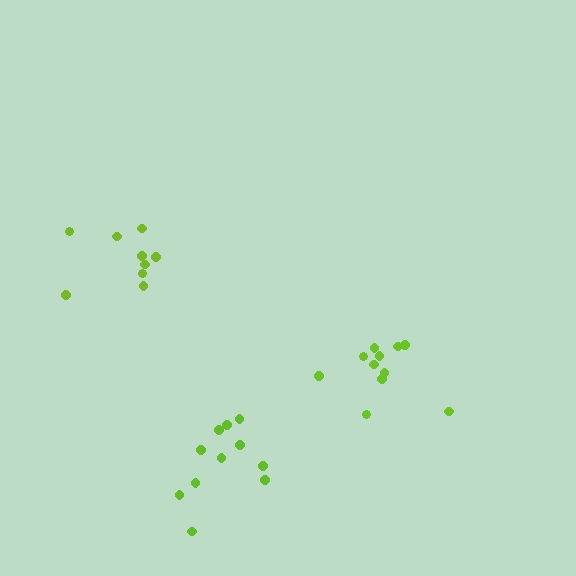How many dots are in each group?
Group 1: 11 dots, Group 2: 11 dots, Group 3: 9 dots (31 total).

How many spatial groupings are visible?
There are 3 spatial groupings.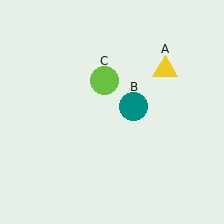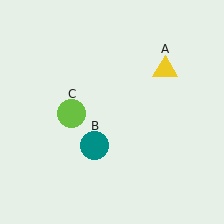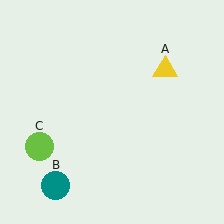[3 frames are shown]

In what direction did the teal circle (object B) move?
The teal circle (object B) moved down and to the left.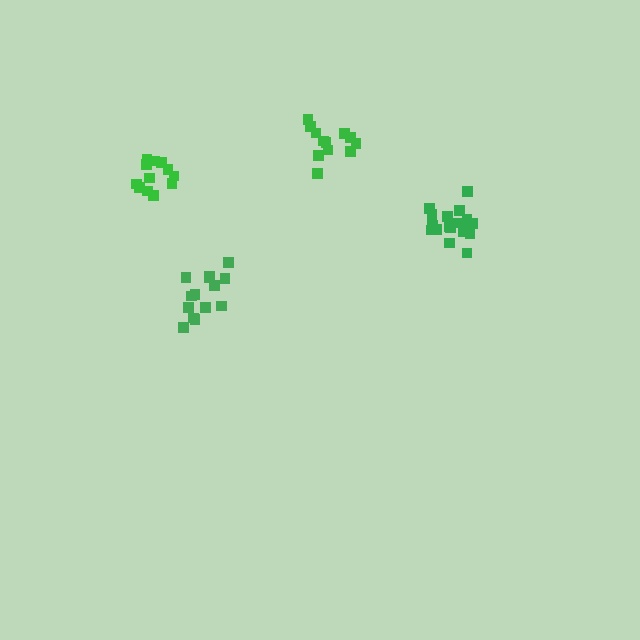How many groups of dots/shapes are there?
There are 4 groups.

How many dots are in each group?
Group 1: 12 dots, Group 2: 12 dots, Group 3: 14 dots, Group 4: 18 dots (56 total).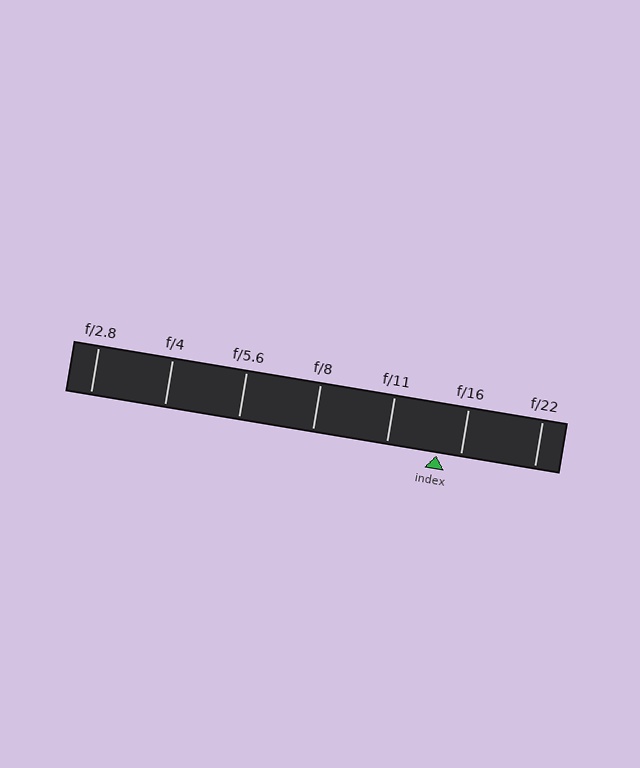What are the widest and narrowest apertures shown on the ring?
The widest aperture shown is f/2.8 and the narrowest is f/22.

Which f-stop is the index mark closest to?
The index mark is closest to f/16.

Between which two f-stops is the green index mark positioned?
The index mark is between f/11 and f/16.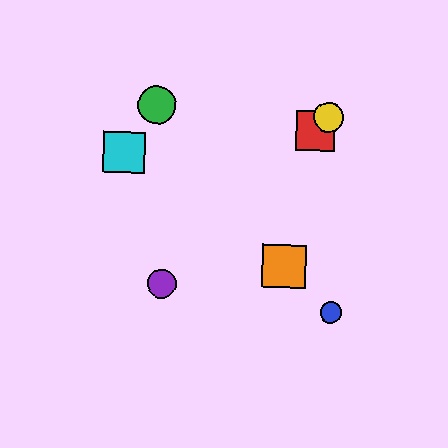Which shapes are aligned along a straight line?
The red square, the yellow circle, the purple circle are aligned along a straight line.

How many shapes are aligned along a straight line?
3 shapes (the red square, the yellow circle, the purple circle) are aligned along a straight line.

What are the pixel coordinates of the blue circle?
The blue circle is at (331, 313).